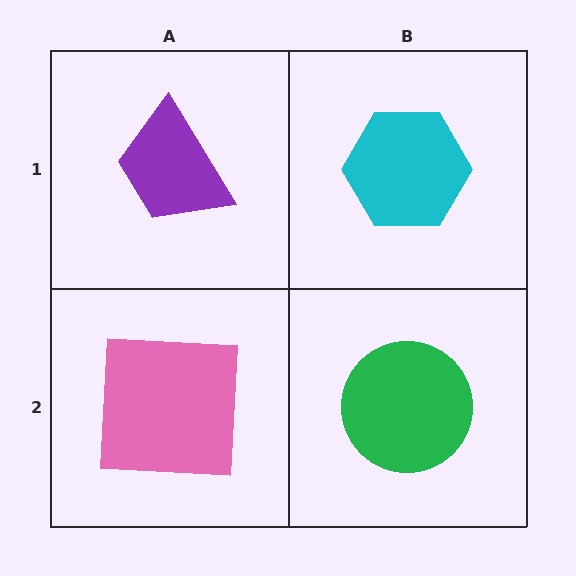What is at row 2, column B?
A green circle.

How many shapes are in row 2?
2 shapes.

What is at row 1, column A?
A purple trapezoid.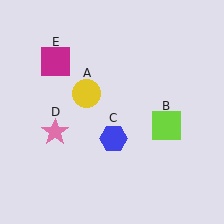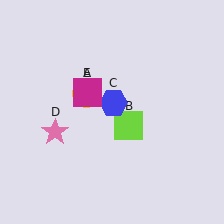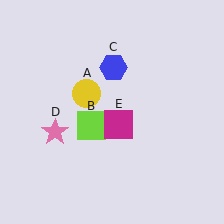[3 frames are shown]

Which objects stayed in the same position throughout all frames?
Yellow circle (object A) and pink star (object D) remained stationary.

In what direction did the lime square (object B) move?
The lime square (object B) moved left.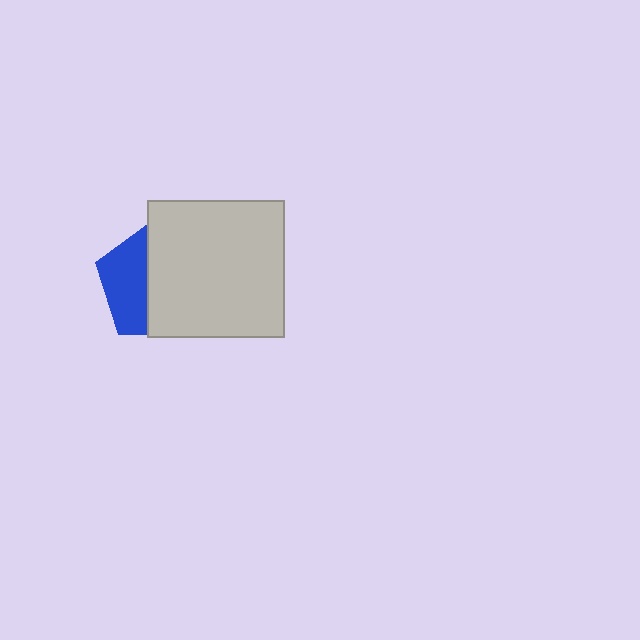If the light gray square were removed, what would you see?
You would see the complete blue pentagon.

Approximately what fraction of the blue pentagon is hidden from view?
Roughly 60% of the blue pentagon is hidden behind the light gray square.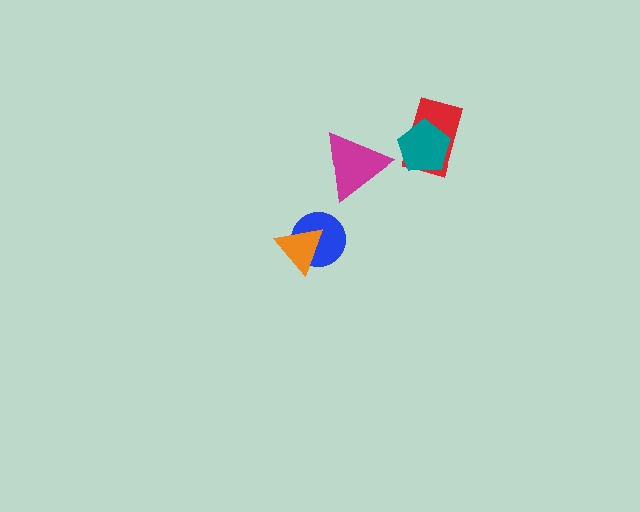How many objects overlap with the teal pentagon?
1 object overlaps with the teal pentagon.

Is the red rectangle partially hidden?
Yes, it is partially covered by another shape.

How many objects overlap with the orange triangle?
1 object overlaps with the orange triangle.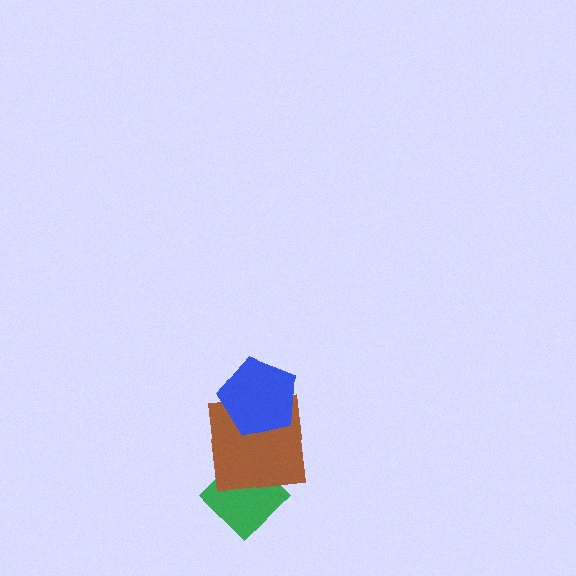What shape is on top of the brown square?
The blue pentagon is on top of the brown square.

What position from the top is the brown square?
The brown square is 2nd from the top.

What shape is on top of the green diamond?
The brown square is on top of the green diamond.